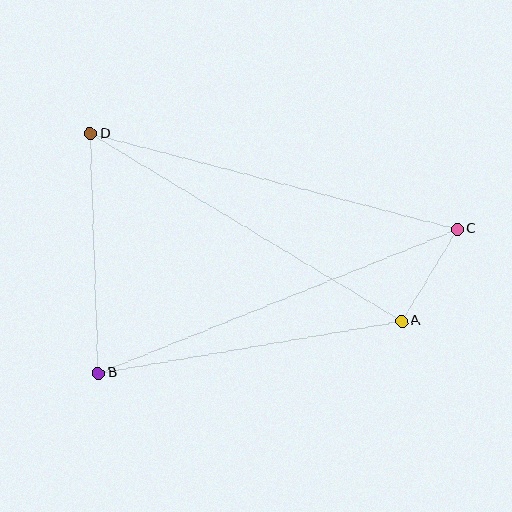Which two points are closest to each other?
Points A and C are closest to each other.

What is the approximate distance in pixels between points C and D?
The distance between C and D is approximately 379 pixels.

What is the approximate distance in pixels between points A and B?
The distance between A and B is approximately 308 pixels.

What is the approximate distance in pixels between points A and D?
The distance between A and D is approximately 363 pixels.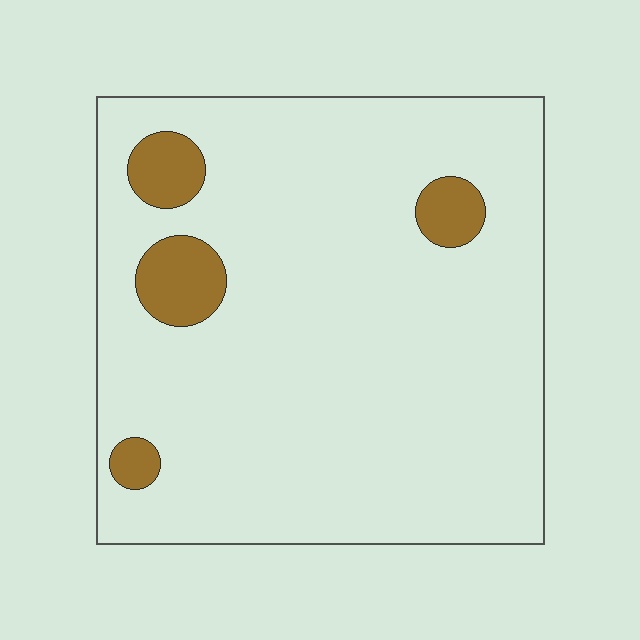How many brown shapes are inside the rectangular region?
4.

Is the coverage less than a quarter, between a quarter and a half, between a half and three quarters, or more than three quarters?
Less than a quarter.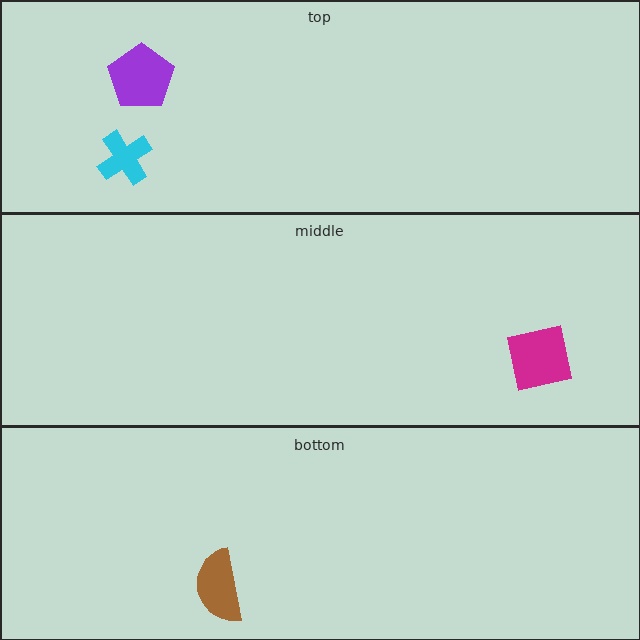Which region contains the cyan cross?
The top region.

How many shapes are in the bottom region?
1.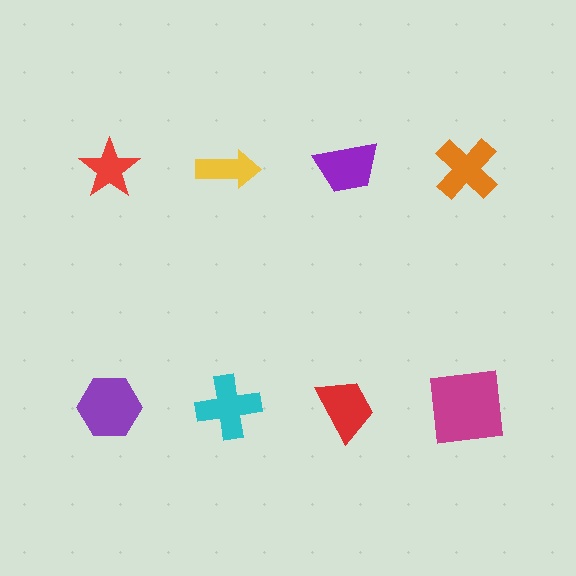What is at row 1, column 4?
An orange cross.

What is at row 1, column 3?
A purple trapezoid.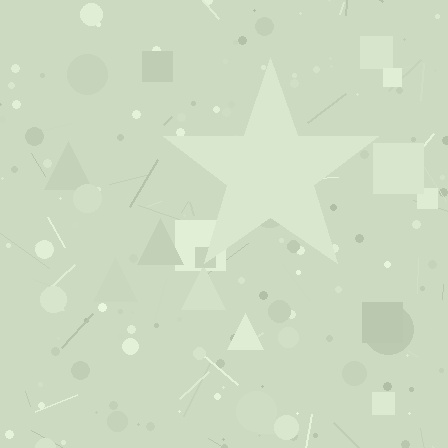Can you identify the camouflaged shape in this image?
The camouflaged shape is a star.